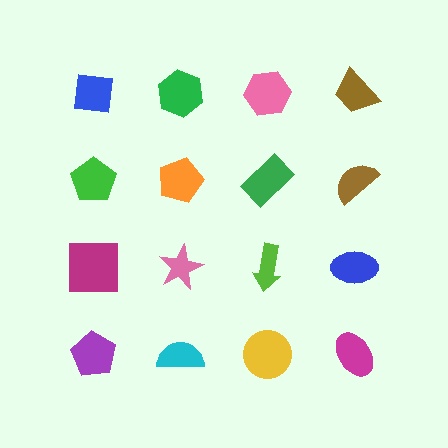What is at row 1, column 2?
A green hexagon.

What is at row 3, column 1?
A magenta square.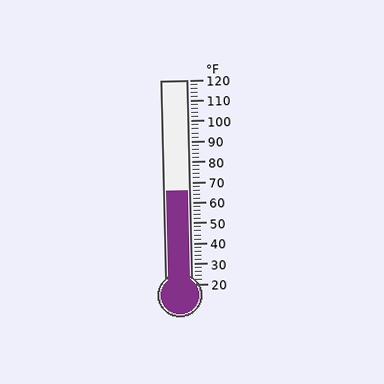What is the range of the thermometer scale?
The thermometer scale ranges from 20°F to 120°F.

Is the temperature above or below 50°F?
The temperature is above 50°F.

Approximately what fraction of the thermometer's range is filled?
The thermometer is filled to approximately 45% of its range.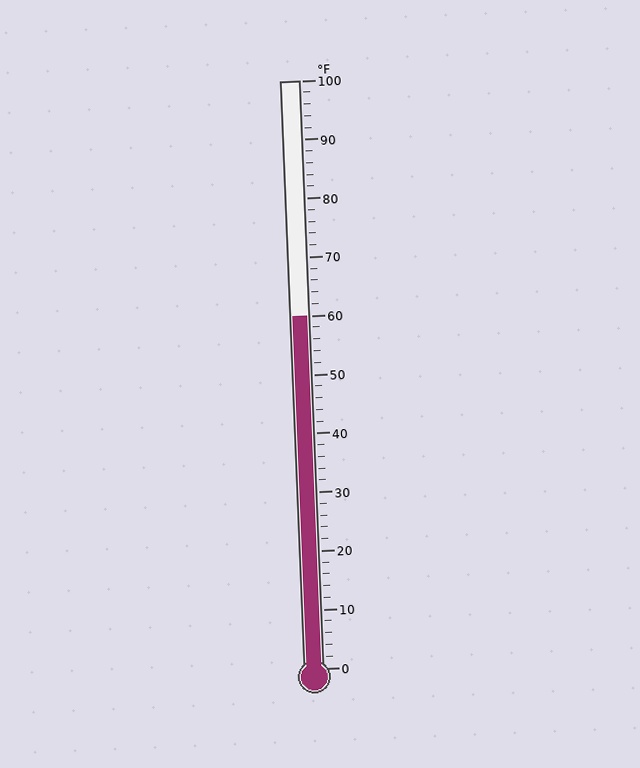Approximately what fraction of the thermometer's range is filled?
The thermometer is filled to approximately 60% of its range.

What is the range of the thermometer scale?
The thermometer scale ranges from 0°F to 100°F.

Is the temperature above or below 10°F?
The temperature is above 10°F.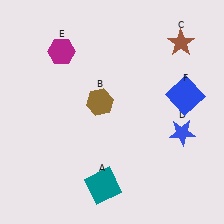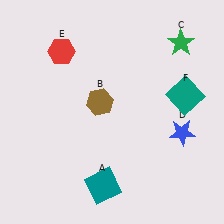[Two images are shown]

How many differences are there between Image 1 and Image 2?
There are 3 differences between the two images.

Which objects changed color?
C changed from brown to green. E changed from magenta to red. F changed from blue to teal.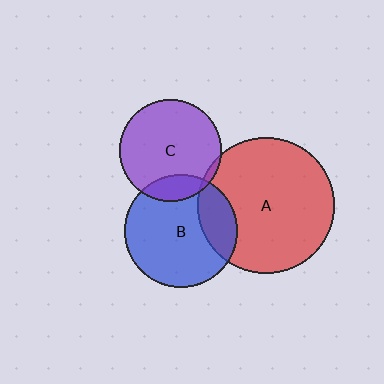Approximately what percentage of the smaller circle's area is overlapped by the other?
Approximately 15%.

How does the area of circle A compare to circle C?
Approximately 1.8 times.